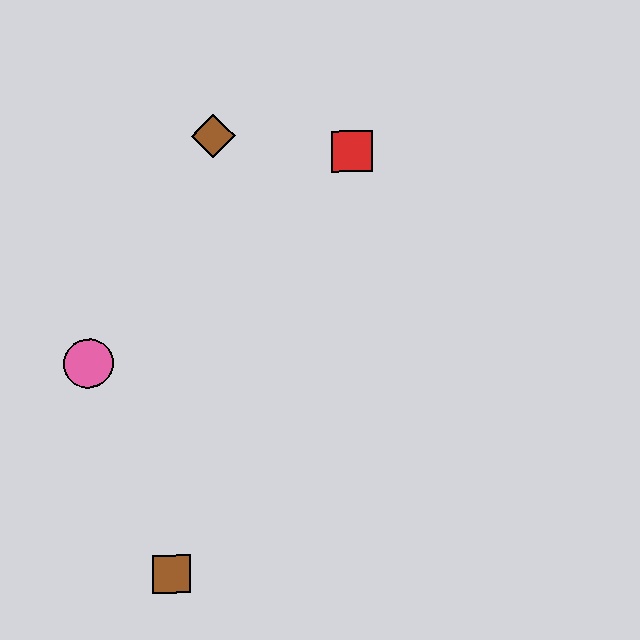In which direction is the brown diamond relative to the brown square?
The brown diamond is above the brown square.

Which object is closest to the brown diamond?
The red square is closest to the brown diamond.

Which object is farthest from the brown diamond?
The brown square is farthest from the brown diamond.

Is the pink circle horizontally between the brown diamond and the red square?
No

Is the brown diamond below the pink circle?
No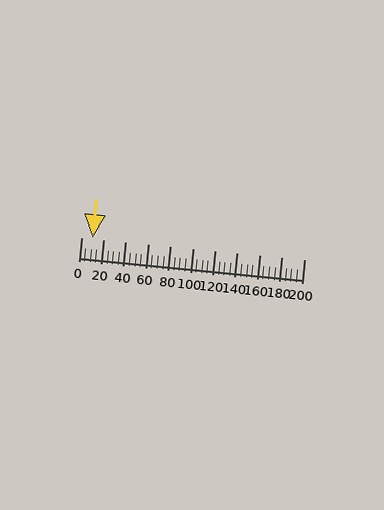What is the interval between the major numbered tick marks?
The major tick marks are spaced 20 units apart.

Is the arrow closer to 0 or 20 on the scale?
The arrow is closer to 20.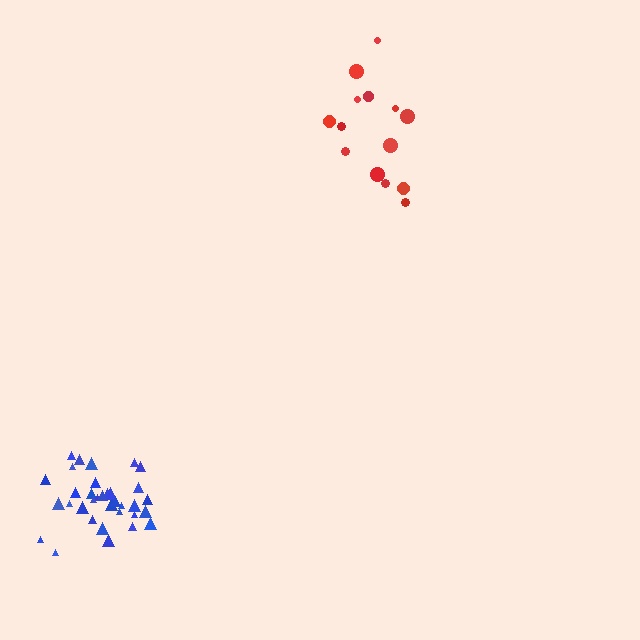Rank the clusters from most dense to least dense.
blue, red.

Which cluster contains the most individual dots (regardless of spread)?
Blue (34).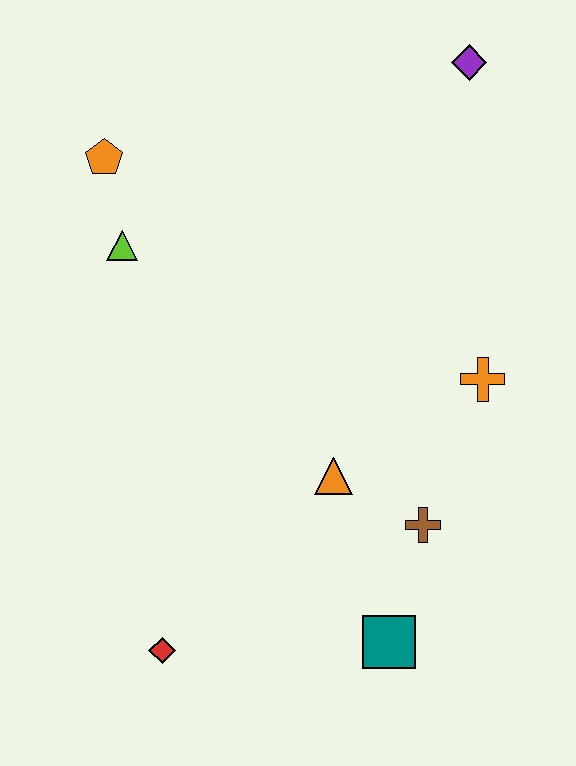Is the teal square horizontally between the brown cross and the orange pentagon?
Yes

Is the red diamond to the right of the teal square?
No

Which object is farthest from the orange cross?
The orange pentagon is farthest from the orange cross.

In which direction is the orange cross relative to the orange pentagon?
The orange cross is to the right of the orange pentagon.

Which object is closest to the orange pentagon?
The lime triangle is closest to the orange pentagon.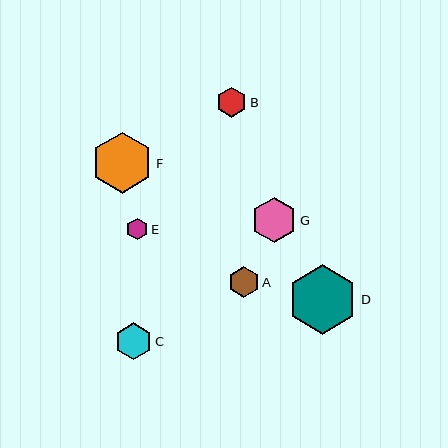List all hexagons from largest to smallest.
From largest to smallest: D, F, G, C, A, B, E.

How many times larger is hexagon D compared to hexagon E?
Hexagon D is approximately 3.2 times the size of hexagon E.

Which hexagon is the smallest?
Hexagon E is the smallest with a size of approximately 22 pixels.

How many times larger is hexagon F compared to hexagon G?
Hexagon F is approximately 1.3 times the size of hexagon G.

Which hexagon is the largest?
Hexagon D is the largest with a size of approximately 69 pixels.